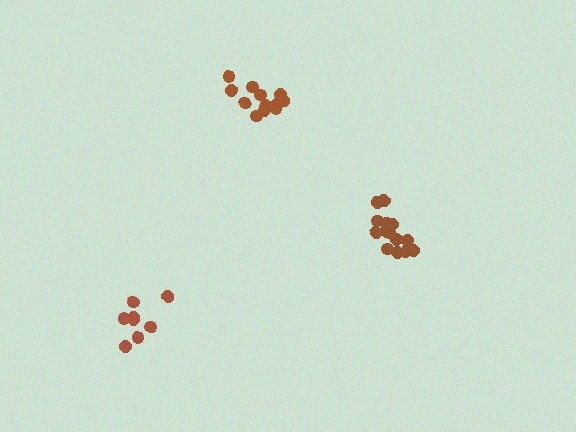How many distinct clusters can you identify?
There are 3 distinct clusters.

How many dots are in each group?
Group 1: 14 dots, Group 2: 13 dots, Group 3: 8 dots (35 total).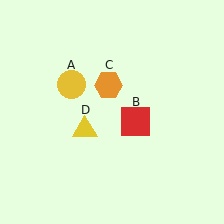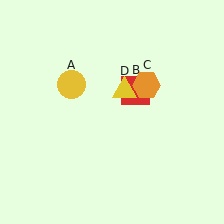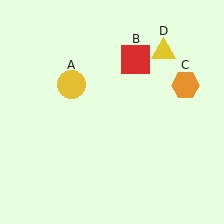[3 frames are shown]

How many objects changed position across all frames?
3 objects changed position: red square (object B), orange hexagon (object C), yellow triangle (object D).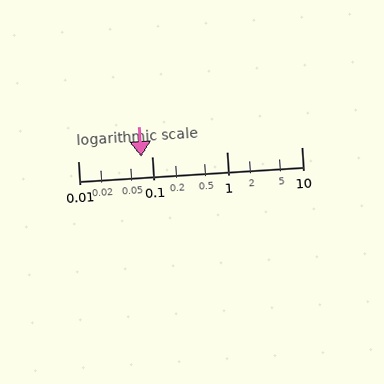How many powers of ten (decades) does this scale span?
The scale spans 3 decades, from 0.01 to 10.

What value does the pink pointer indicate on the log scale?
The pointer indicates approximately 0.071.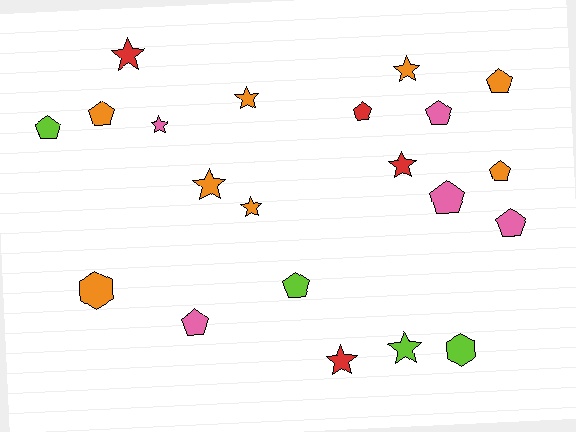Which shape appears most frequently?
Pentagon, with 10 objects.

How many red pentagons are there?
There is 1 red pentagon.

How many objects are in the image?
There are 21 objects.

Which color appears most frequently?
Orange, with 8 objects.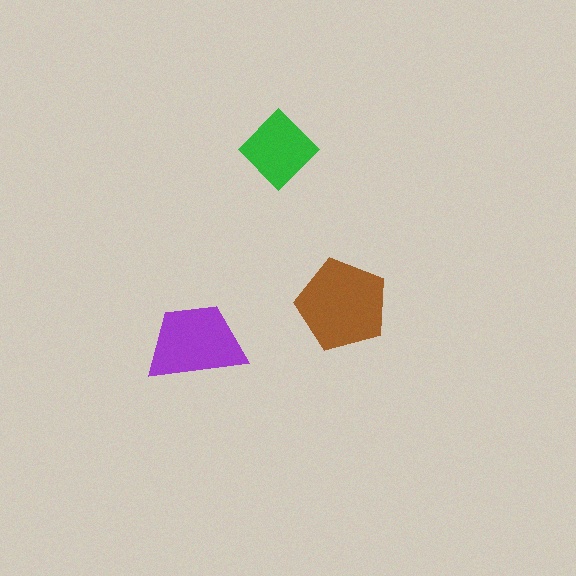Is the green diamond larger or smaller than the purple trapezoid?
Smaller.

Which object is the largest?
The brown pentagon.